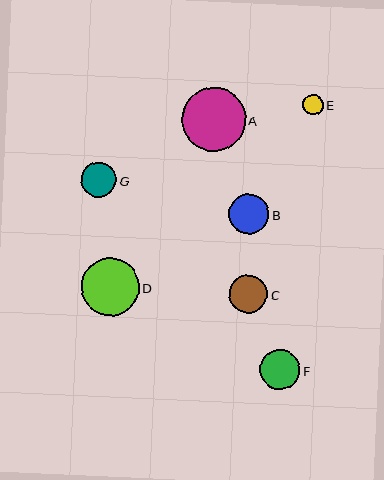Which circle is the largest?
Circle A is the largest with a size of approximately 64 pixels.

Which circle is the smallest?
Circle E is the smallest with a size of approximately 20 pixels.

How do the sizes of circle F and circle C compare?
Circle F and circle C are approximately the same size.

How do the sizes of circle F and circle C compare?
Circle F and circle C are approximately the same size.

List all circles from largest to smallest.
From largest to smallest: A, D, B, F, C, G, E.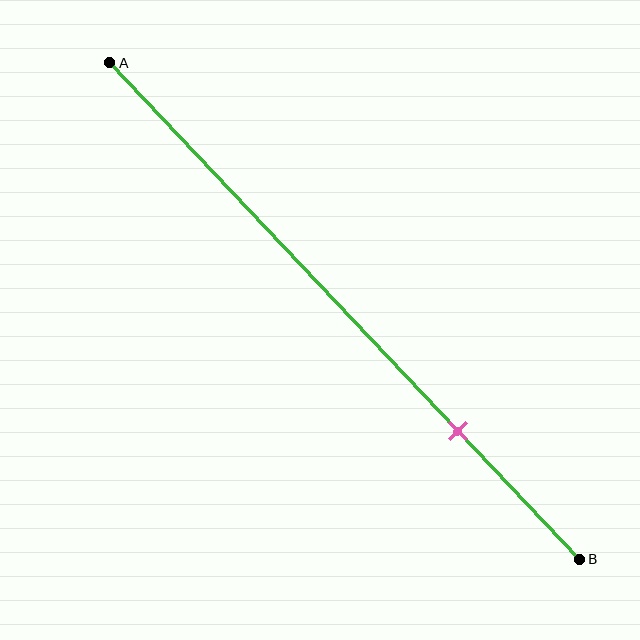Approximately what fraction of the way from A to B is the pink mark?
The pink mark is approximately 75% of the way from A to B.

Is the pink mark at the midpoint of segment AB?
No, the mark is at about 75% from A, not at the 50% midpoint.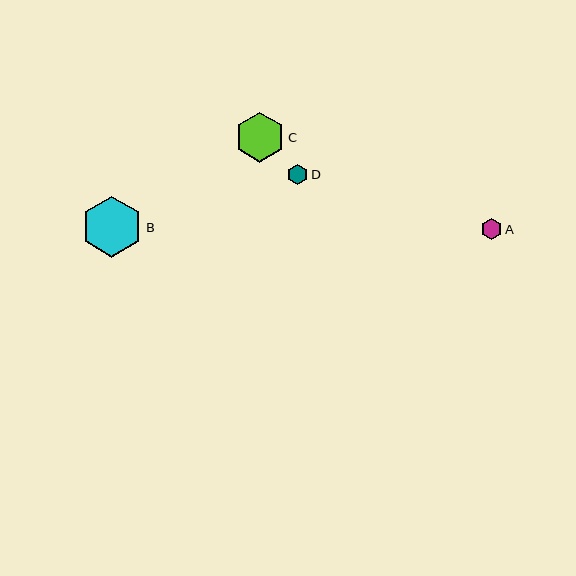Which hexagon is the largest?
Hexagon B is the largest with a size of approximately 61 pixels.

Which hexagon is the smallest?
Hexagon D is the smallest with a size of approximately 20 pixels.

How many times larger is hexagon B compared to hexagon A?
Hexagon B is approximately 2.9 times the size of hexagon A.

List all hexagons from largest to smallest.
From largest to smallest: B, C, A, D.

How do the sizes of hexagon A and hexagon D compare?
Hexagon A and hexagon D are approximately the same size.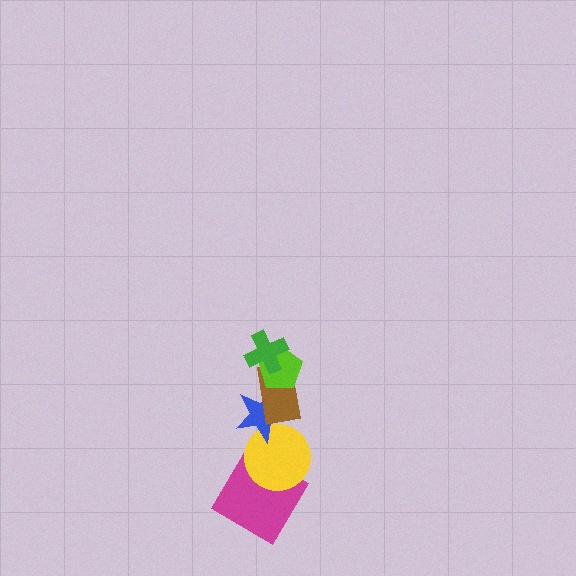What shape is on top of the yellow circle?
The blue star is on top of the yellow circle.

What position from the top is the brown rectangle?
The brown rectangle is 3rd from the top.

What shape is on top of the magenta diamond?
The yellow circle is on top of the magenta diamond.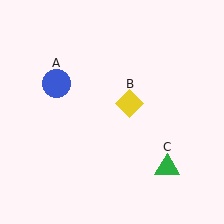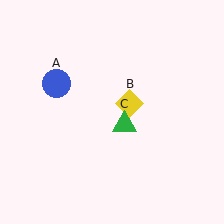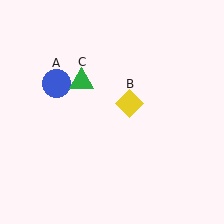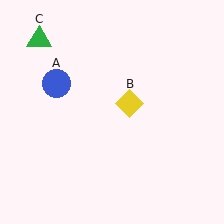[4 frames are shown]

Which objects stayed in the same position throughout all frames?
Blue circle (object A) and yellow diamond (object B) remained stationary.